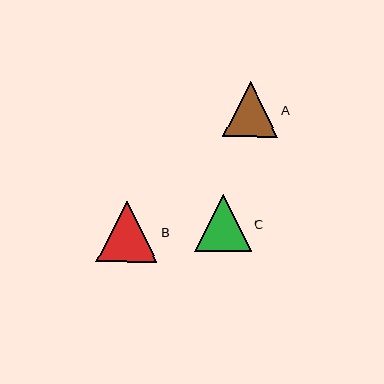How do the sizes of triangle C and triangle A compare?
Triangle C and triangle A are approximately the same size.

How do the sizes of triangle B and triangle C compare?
Triangle B and triangle C are approximately the same size.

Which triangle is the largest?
Triangle B is the largest with a size of approximately 61 pixels.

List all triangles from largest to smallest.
From largest to smallest: B, C, A.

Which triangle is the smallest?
Triangle A is the smallest with a size of approximately 55 pixels.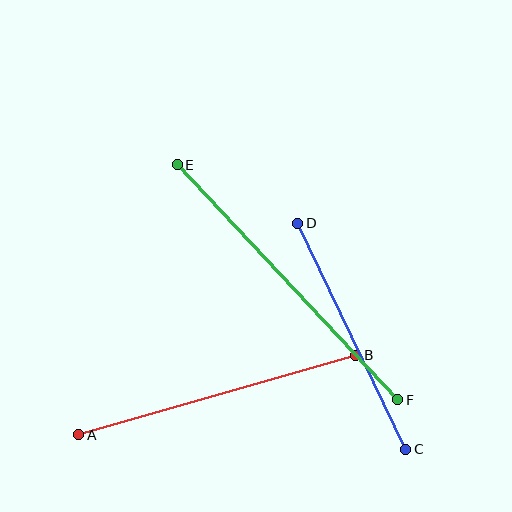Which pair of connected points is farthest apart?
Points E and F are farthest apart.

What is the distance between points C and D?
The distance is approximately 250 pixels.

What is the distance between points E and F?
The distance is approximately 322 pixels.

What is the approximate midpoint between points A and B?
The midpoint is at approximately (217, 395) pixels.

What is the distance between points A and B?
The distance is approximately 288 pixels.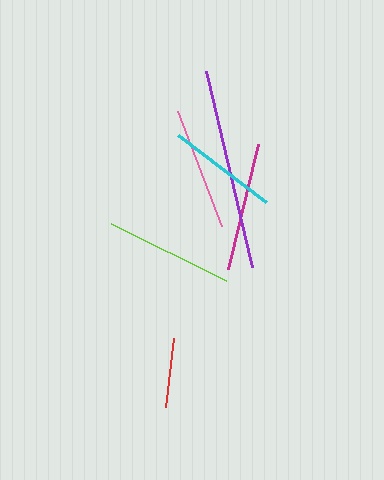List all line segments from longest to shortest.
From longest to shortest: purple, lime, magenta, pink, cyan, red.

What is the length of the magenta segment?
The magenta segment is approximately 129 pixels long.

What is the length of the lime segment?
The lime segment is approximately 129 pixels long.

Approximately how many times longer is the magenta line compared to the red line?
The magenta line is approximately 1.9 times the length of the red line.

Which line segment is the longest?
The purple line is the longest at approximately 201 pixels.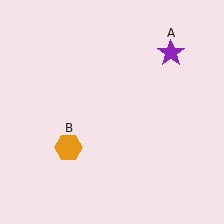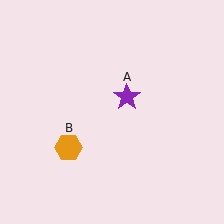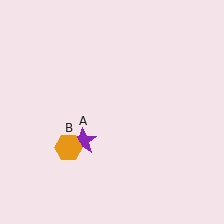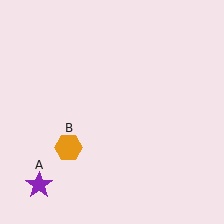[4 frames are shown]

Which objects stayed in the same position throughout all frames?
Orange hexagon (object B) remained stationary.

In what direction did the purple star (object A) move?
The purple star (object A) moved down and to the left.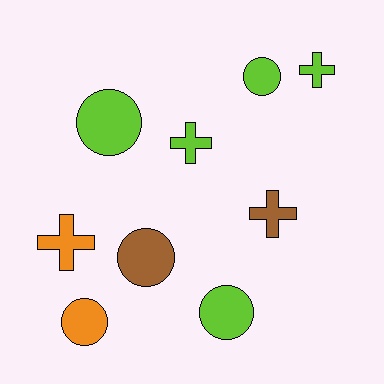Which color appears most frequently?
Lime, with 5 objects.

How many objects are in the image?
There are 9 objects.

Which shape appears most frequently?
Circle, with 5 objects.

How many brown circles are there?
There is 1 brown circle.